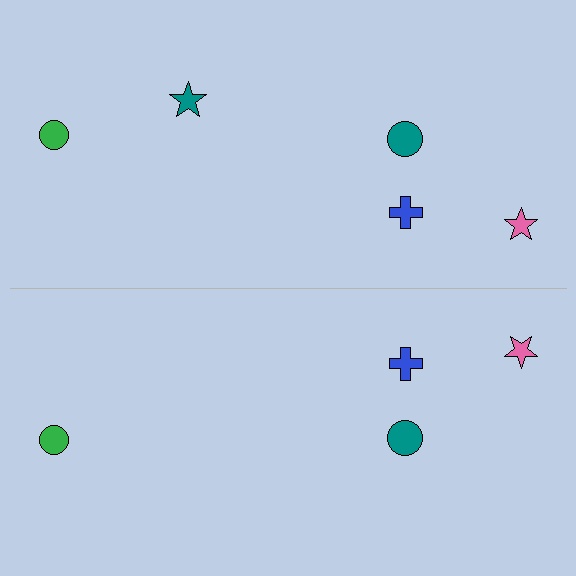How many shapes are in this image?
There are 9 shapes in this image.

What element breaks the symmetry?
A teal star is missing from the bottom side.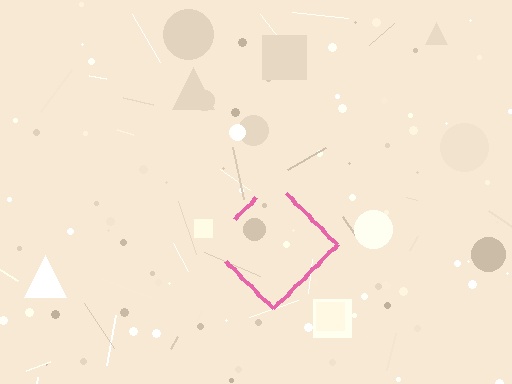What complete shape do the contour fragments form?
The contour fragments form a diamond.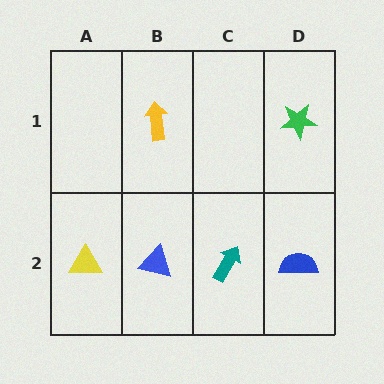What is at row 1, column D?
A green star.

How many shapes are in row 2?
4 shapes.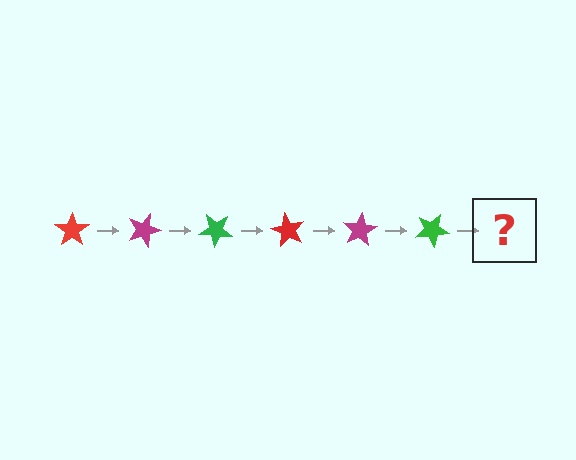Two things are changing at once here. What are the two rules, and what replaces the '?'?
The two rules are that it rotates 20 degrees each step and the color cycles through red, magenta, and green. The '?' should be a red star, rotated 120 degrees from the start.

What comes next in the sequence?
The next element should be a red star, rotated 120 degrees from the start.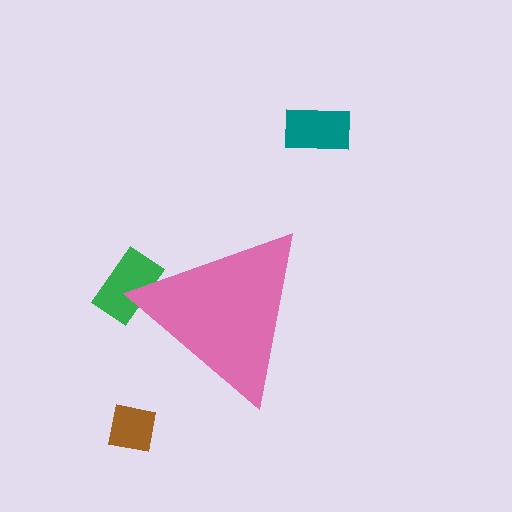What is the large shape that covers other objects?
A pink triangle.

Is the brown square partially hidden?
No, the brown square is fully visible.